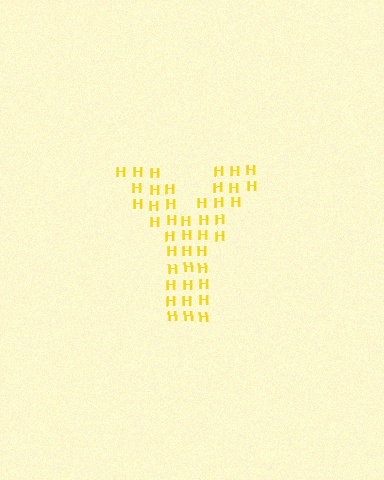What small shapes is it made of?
It is made of small letter H's.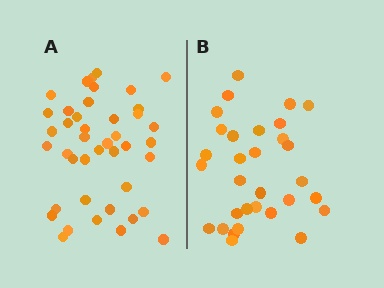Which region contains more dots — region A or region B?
Region A (the left region) has more dots.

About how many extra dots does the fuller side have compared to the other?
Region A has roughly 12 or so more dots than region B.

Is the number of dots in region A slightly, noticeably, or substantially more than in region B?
Region A has noticeably more, but not dramatically so. The ratio is roughly 1.4 to 1.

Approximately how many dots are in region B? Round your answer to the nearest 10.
About 30 dots. (The exact count is 31, which rounds to 30.)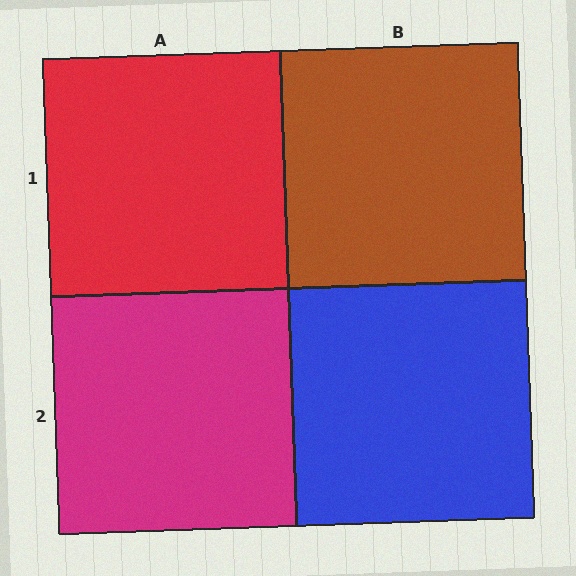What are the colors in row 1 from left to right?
Red, brown.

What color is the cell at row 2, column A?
Magenta.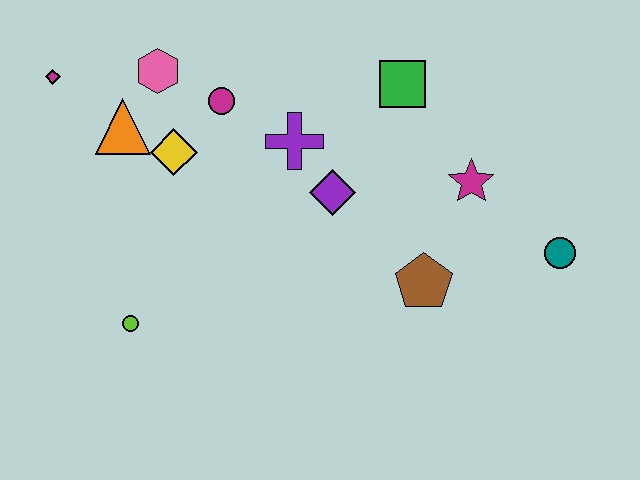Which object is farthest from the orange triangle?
The teal circle is farthest from the orange triangle.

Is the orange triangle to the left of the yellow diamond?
Yes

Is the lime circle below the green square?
Yes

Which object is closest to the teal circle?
The magenta star is closest to the teal circle.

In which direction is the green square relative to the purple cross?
The green square is to the right of the purple cross.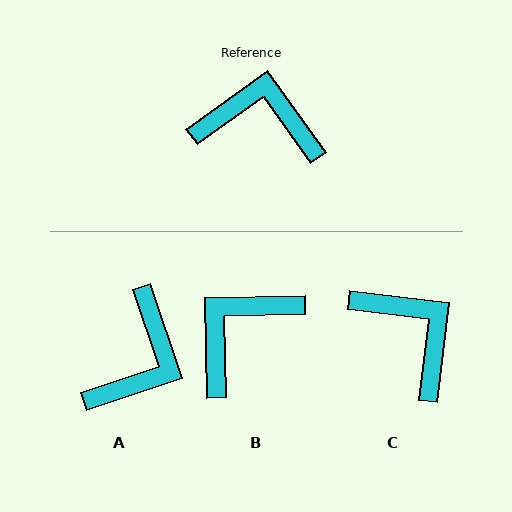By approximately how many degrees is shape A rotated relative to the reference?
Approximately 107 degrees clockwise.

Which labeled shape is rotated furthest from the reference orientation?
A, about 107 degrees away.